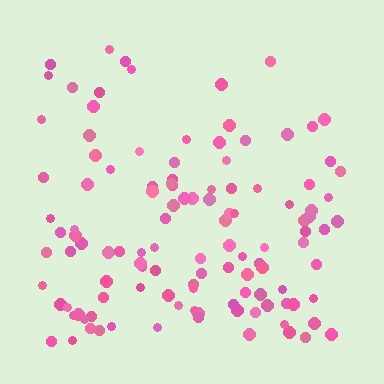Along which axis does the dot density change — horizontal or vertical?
Vertical.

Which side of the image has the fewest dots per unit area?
The top.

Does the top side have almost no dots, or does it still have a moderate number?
Still a moderate number, just noticeably fewer than the bottom.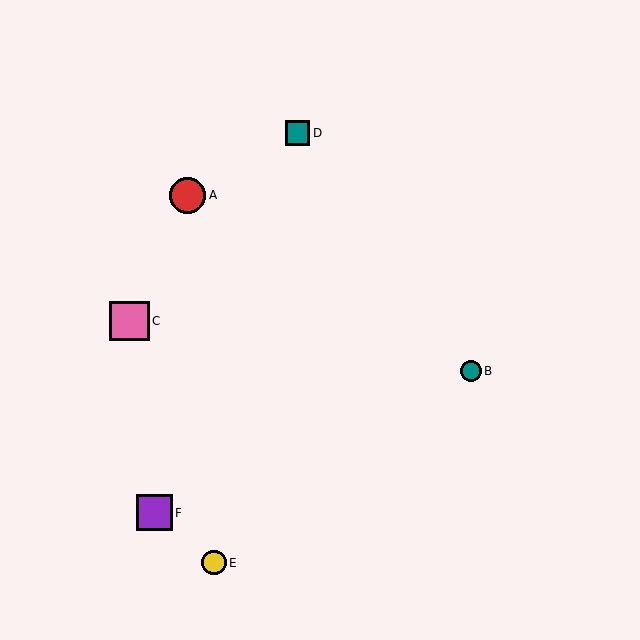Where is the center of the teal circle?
The center of the teal circle is at (471, 371).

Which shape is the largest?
The pink square (labeled C) is the largest.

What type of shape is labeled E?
Shape E is a yellow circle.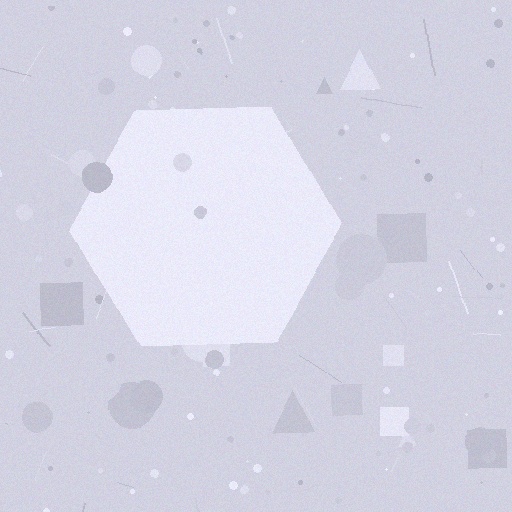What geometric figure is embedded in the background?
A hexagon is embedded in the background.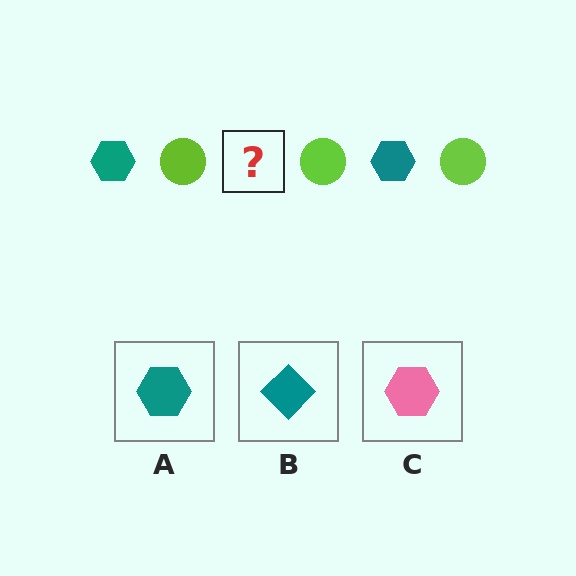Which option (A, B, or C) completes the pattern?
A.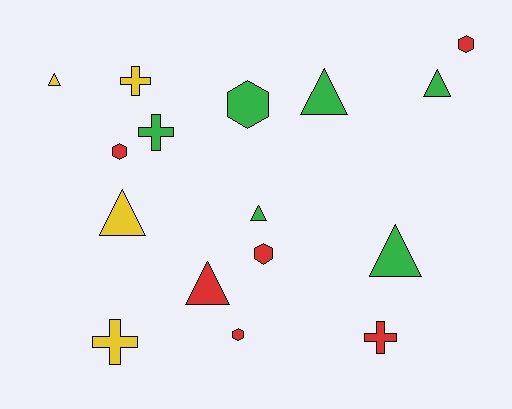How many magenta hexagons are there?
There are no magenta hexagons.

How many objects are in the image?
There are 16 objects.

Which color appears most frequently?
Green, with 6 objects.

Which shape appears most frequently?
Triangle, with 7 objects.